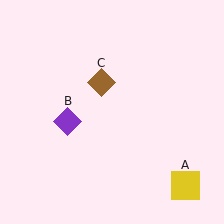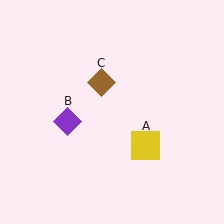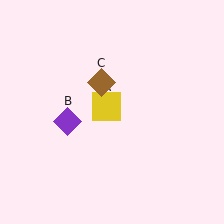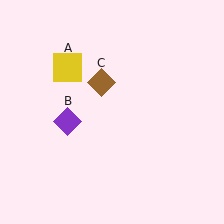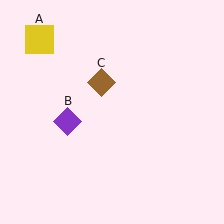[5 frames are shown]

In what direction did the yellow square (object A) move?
The yellow square (object A) moved up and to the left.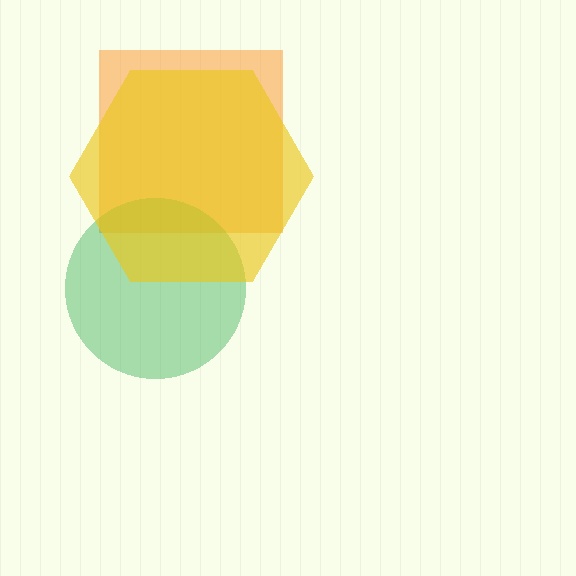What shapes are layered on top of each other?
The layered shapes are: an orange square, a green circle, a yellow hexagon.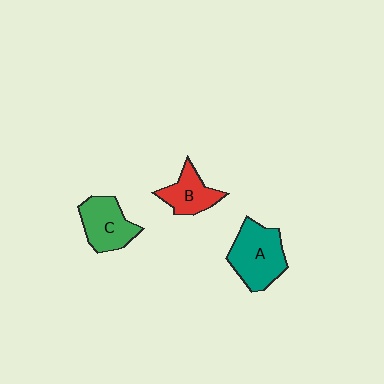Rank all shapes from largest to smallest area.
From largest to smallest: A (teal), C (green), B (red).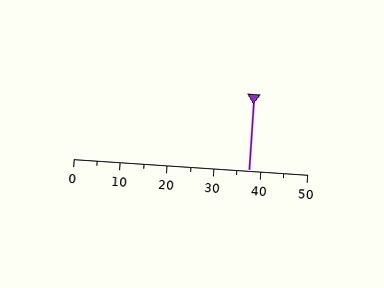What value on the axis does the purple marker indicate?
The marker indicates approximately 37.5.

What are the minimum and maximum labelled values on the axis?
The axis runs from 0 to 50.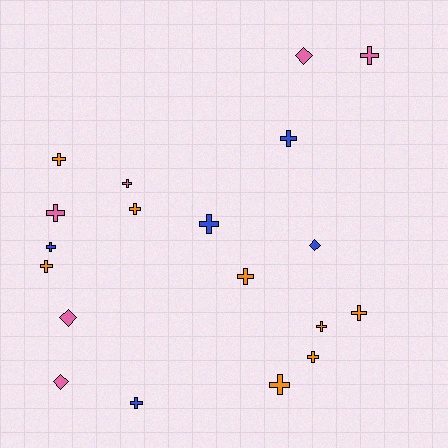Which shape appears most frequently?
Cross, with 15 objects.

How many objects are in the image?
There are 19 objects.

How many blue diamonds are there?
There is 1 blue diamond.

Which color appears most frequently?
Orange, with 8 objects.